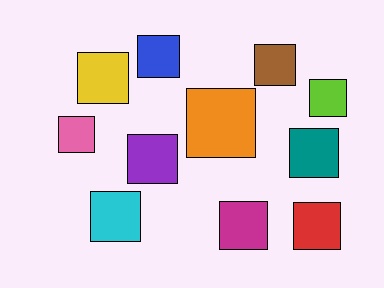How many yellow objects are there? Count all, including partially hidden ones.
There is 1 yellow object.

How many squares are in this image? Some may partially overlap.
There are 11 squares.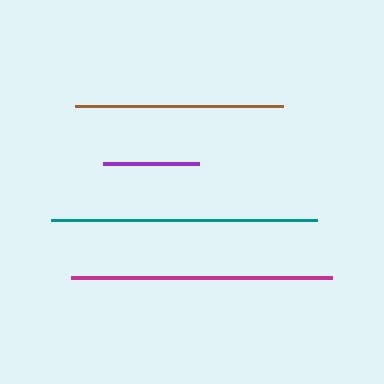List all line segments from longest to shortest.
From longest to shortest: teal, magenta, brown, purple.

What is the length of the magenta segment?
The magenta segment is approximately 262 pixels long.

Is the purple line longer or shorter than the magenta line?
The magenta line is longer than the purple line.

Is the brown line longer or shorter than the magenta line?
The magenta line is longer than the brown line.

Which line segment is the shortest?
The purple line is the shortest at approximately 96 pixels.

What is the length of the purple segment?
The purple segment is approximately 96 pixels long.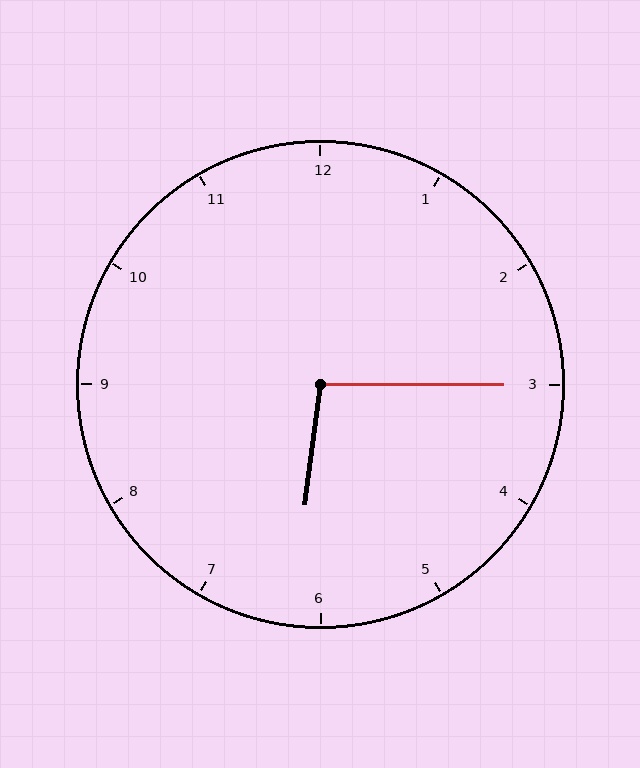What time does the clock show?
6:15.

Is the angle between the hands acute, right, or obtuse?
It is obtuse.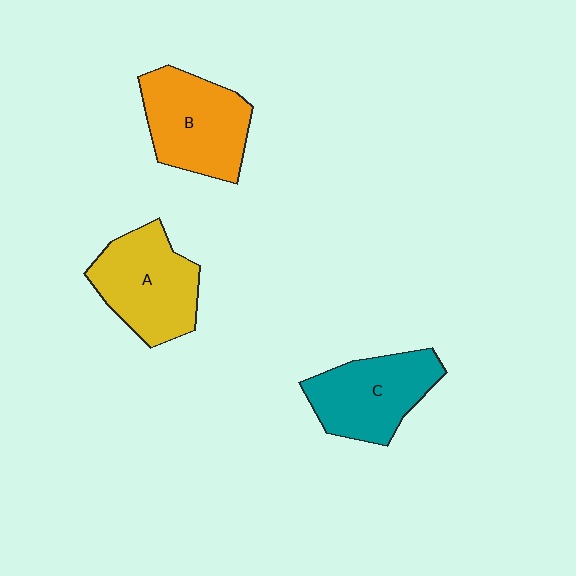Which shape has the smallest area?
Shape C (teal).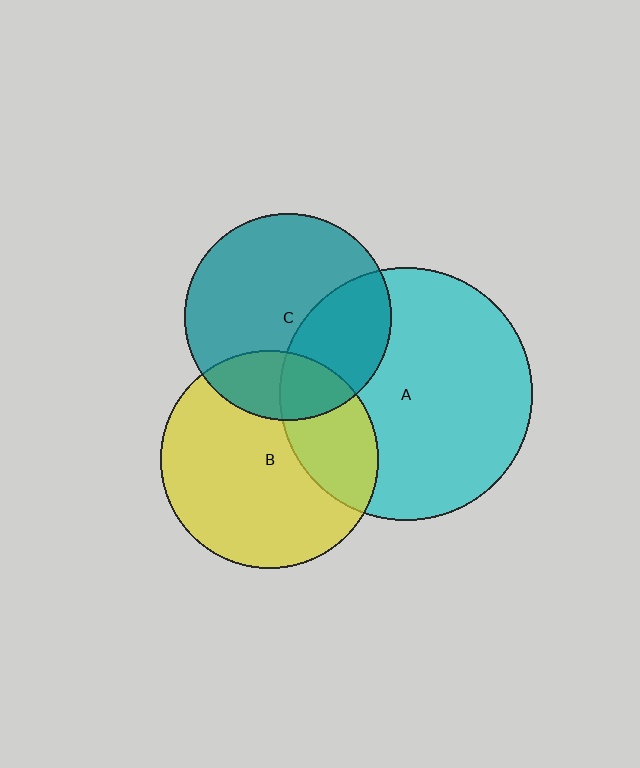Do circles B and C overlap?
Yes.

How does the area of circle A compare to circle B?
Approximately 1.3 times.